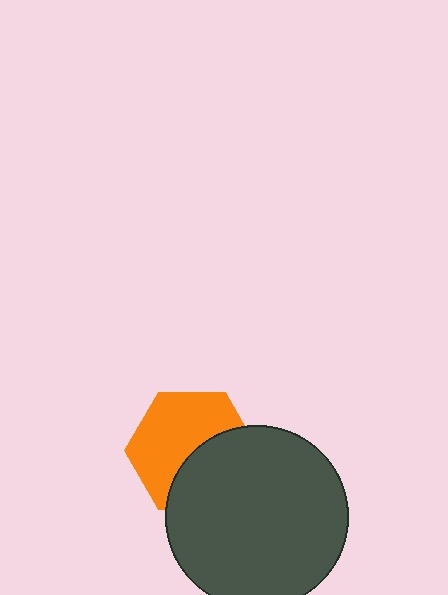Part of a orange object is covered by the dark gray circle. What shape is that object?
It is a hexagon.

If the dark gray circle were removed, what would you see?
You would see the complete orange hexagon.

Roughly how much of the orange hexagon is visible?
About half of it is visible (roughly 58%).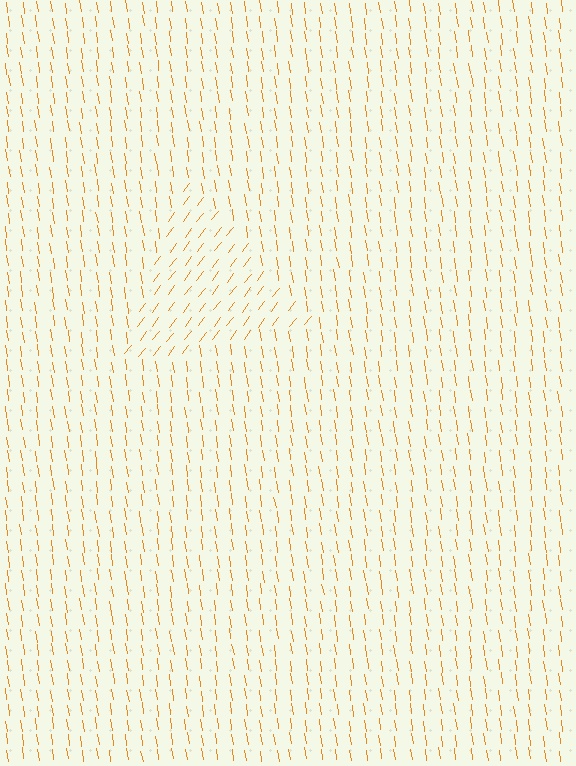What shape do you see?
I see a triangle.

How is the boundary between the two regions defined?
The boundary is defined purely by a change in line orientation (approximately 45 degrees difference). All lines are the same color and thickness.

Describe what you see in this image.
The image is filled with small orange line segments. A triangle region in the image has lines oriented differently from the surrounding lines, creating a visible texture boundary.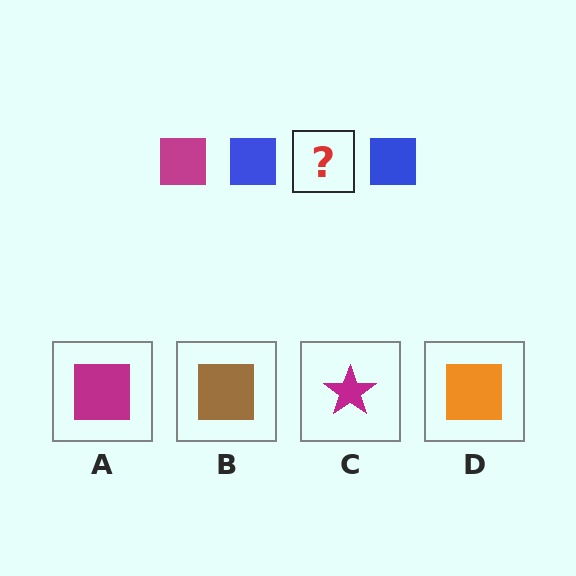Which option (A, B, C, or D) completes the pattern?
A.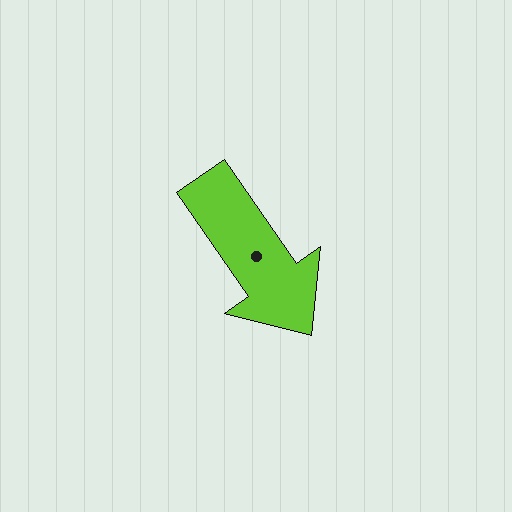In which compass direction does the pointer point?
Southeast.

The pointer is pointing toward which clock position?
Roughly 5 o'clock.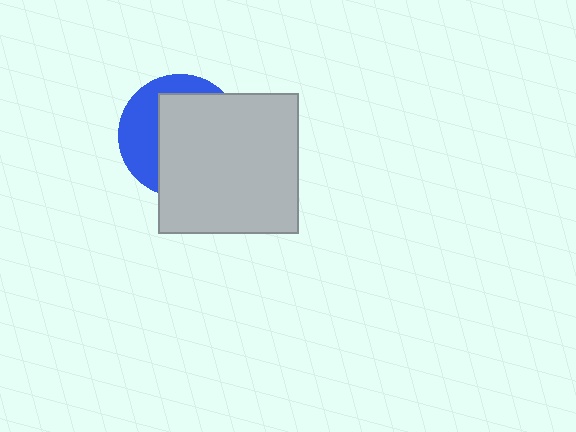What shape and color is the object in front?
The object in front is a light gray square.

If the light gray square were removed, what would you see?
You would see the complete blue circle.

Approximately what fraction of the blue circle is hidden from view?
Roughly 64% of the blue circle is hidden behind the light gray square.